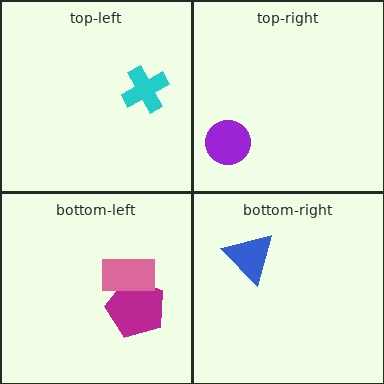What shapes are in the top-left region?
The cyan cross.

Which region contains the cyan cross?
The top-left region.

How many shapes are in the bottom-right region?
1.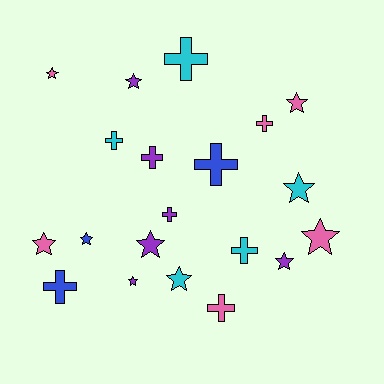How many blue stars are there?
There is 1 blue star.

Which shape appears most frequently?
Star, with 11 objects.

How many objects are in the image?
There are 20 objects.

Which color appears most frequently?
Purple, with 6 objects.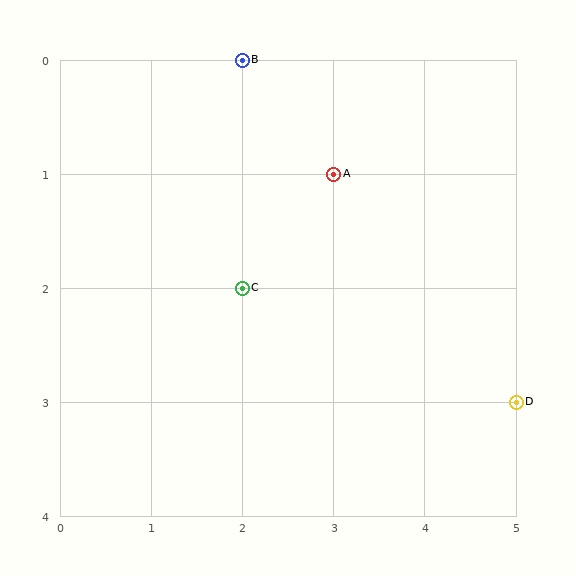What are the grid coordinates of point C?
Point C is at grid coordinates (2, 2).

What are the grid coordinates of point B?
Point B is at grid coordinates (2, 0).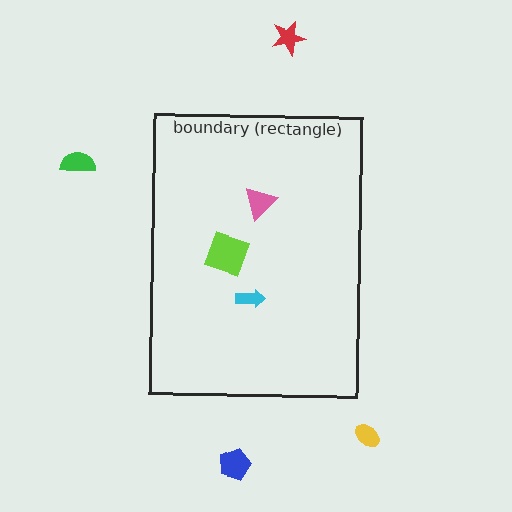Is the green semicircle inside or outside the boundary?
Outside.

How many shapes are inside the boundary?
3 inside, 4 outside.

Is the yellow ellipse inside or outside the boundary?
Outside.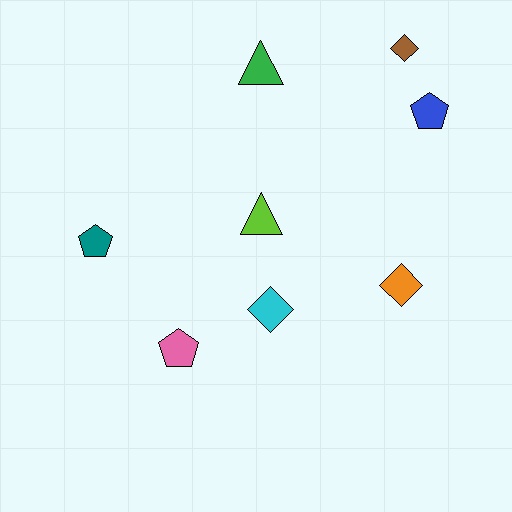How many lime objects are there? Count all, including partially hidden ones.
There is 1 lime object.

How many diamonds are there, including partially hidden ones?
There are 3 diamonds.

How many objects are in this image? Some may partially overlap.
There are 8 objects.